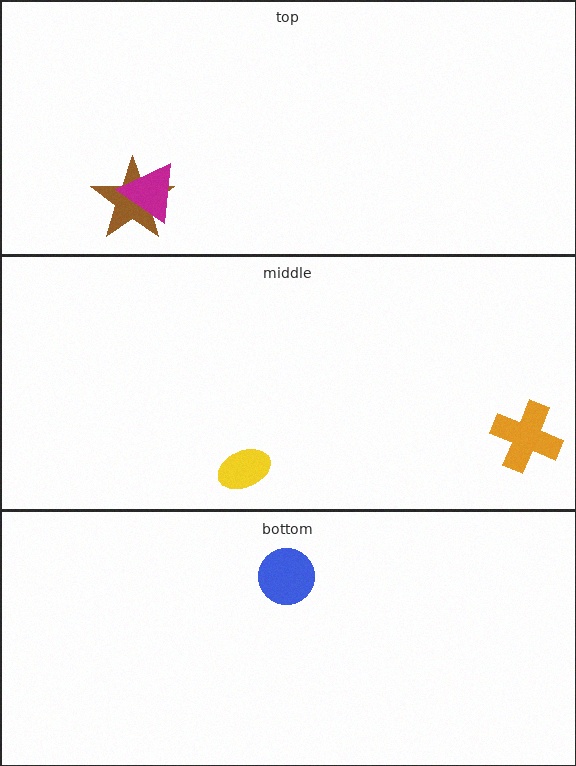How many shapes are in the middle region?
2.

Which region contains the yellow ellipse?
The middle region.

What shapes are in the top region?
The brown star, the magenta triangle.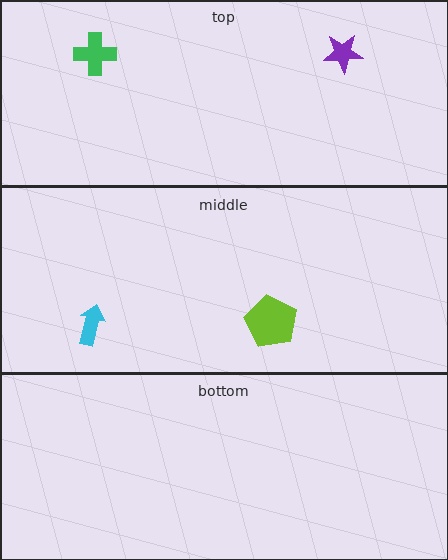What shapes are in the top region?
The green cross, the purple star.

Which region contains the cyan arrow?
The middle region.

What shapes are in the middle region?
The lime pentagon, the cyan arrow.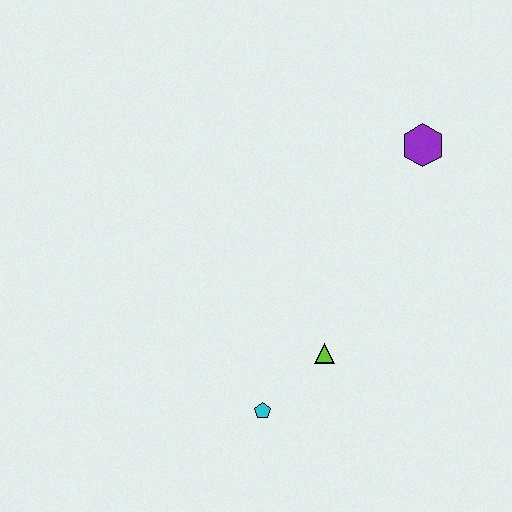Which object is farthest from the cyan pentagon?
The purple hexagon is farthest from the cyan pentagon.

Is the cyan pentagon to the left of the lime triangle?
Yes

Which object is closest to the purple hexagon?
The lime triangle is closest to the purple hexagon.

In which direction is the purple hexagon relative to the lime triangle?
The purple hexagon is above the lime triangle.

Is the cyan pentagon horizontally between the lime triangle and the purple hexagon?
No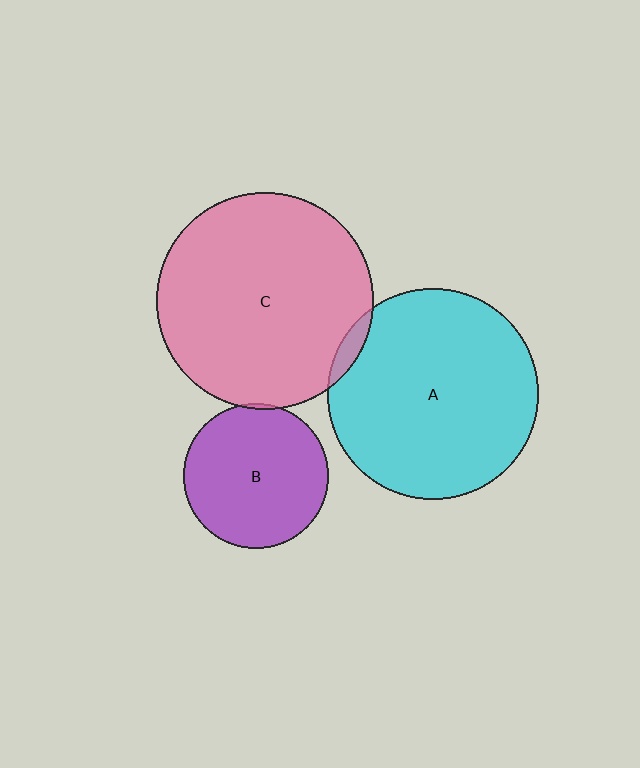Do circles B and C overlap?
Yes.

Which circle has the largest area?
Circle C (pink).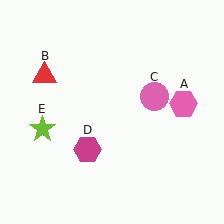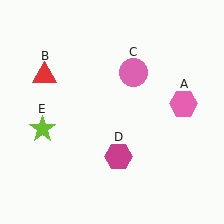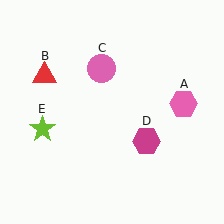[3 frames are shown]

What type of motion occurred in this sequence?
The pink circle (object C), magenta hexagon (object D) rotated counterclockwise around the center of the scene.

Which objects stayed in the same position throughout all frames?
Pink hexagon (object A) and red triangle (object B) and lime star (object E) remained stationary.